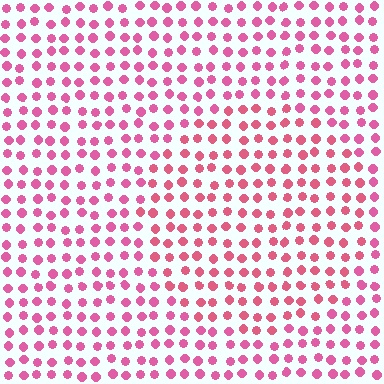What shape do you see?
I see a circle.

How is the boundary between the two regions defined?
The boundary is defined purely by a slight shift in hue (about 17 degrees). Spacing, size, and orientation are identical on both sides.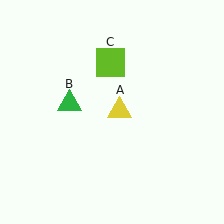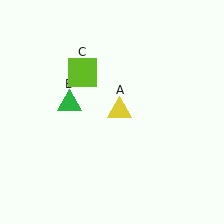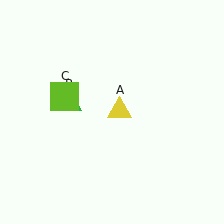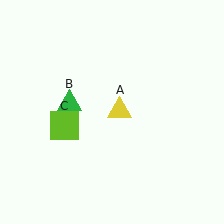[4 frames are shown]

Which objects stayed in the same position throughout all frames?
Yellow triangle (object A) and green triangle (object B) remained stationary.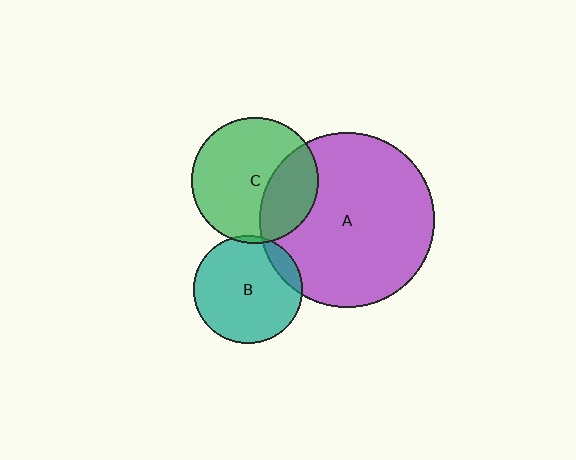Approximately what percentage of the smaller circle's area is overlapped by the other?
Approximately 10%.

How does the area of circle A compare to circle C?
Approximately 1.9 times.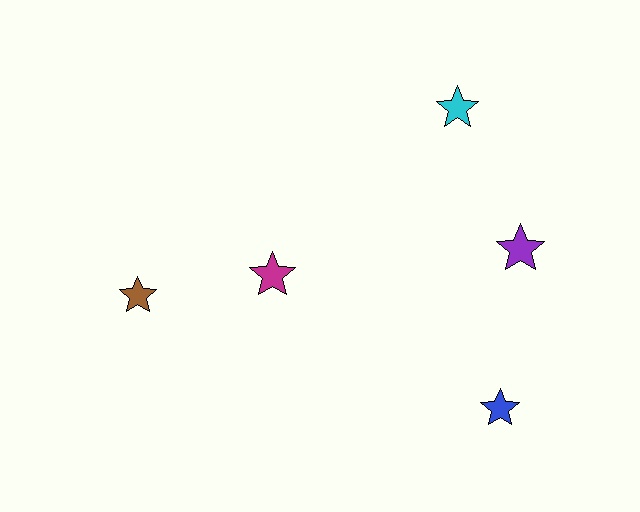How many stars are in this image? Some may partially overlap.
There are 5 stars.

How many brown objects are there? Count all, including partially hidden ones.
There is 1 brown object.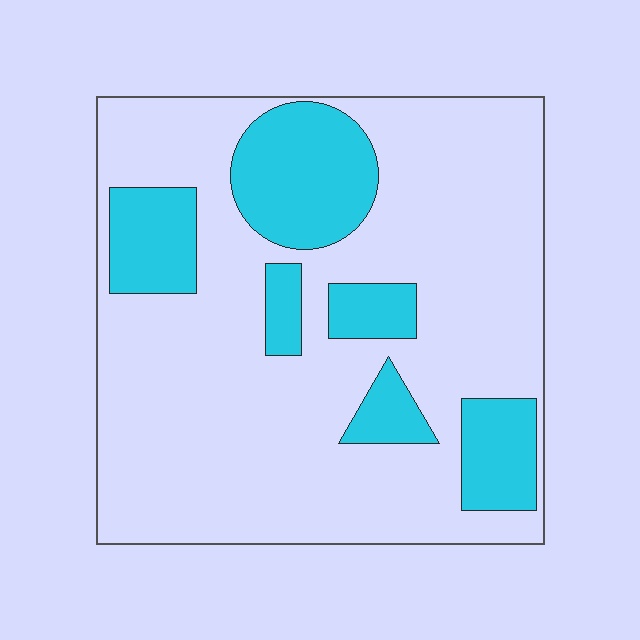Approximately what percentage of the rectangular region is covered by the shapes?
Approximately 25%.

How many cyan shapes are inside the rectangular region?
6.